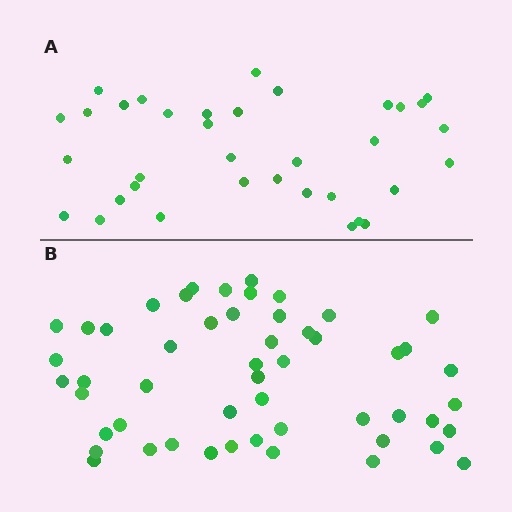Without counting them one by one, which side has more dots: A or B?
Region B (the bottom region) has more dots.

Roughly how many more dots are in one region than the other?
Region B has approximately 15 more dots than region A.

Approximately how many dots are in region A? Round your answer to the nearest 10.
About 40 dots. (The exact count is 35, which rounds to 40.)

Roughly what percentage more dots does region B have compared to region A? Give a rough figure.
About 50% more.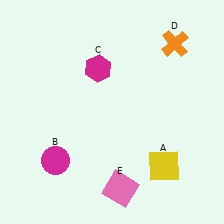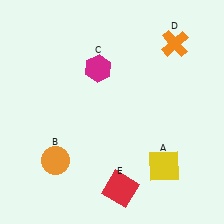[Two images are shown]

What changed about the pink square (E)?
In Image 1, E is pink. In Image 2, it changed to red.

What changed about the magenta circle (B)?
In Image 1, B is magenta. In Image 2, it changed to orange.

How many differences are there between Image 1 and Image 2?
There are 2 differences between the two images.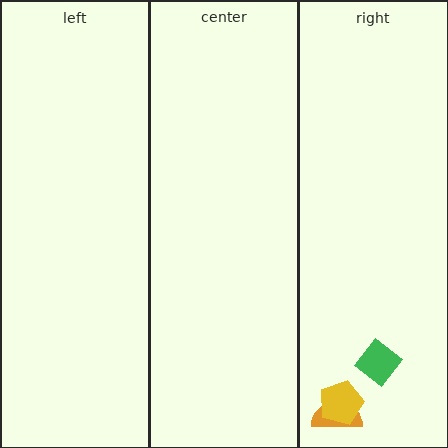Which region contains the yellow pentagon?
The right region.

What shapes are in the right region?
The orange semicircle, the green diamond, the yellow pentagon.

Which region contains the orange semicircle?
The right region.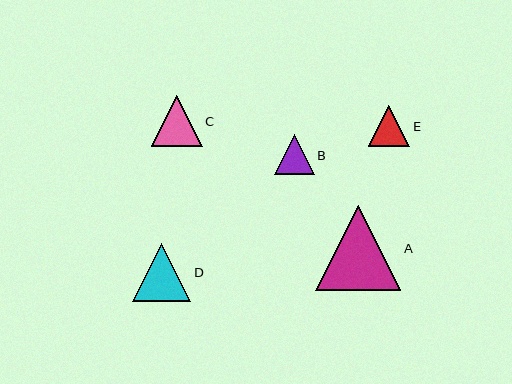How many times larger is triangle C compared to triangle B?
Triangle C is approximately 1.3 times the size of triangle B.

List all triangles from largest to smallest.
From largest to smallest: A, D, C, E, B.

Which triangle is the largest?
Triangle A is the largest with a size of approximately 85 pixels.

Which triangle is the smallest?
Triangle B is the smallest with a size of approximately 40 pixels.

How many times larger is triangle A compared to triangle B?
Triangle A is approximately 2.1 times the size of triangle B.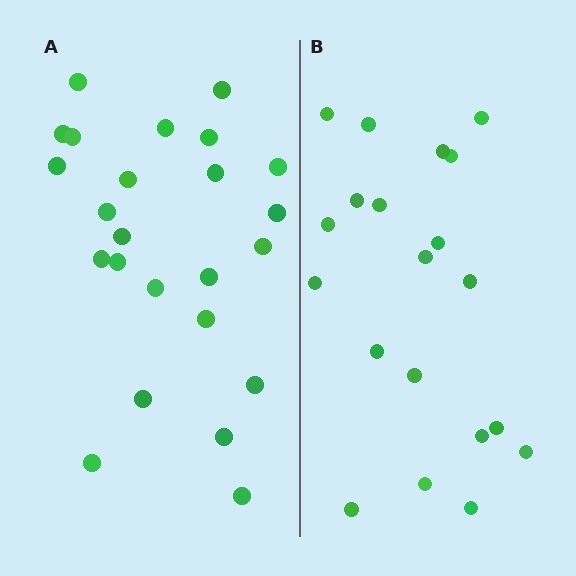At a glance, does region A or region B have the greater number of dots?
Region A (the left region) has more dots.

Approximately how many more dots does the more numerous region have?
Region A has about 4 more dots than region B.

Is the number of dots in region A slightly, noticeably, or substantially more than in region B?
Region A has only slightly more — the two regions are fairly close. The ratio is roughly 1.2 to 1.